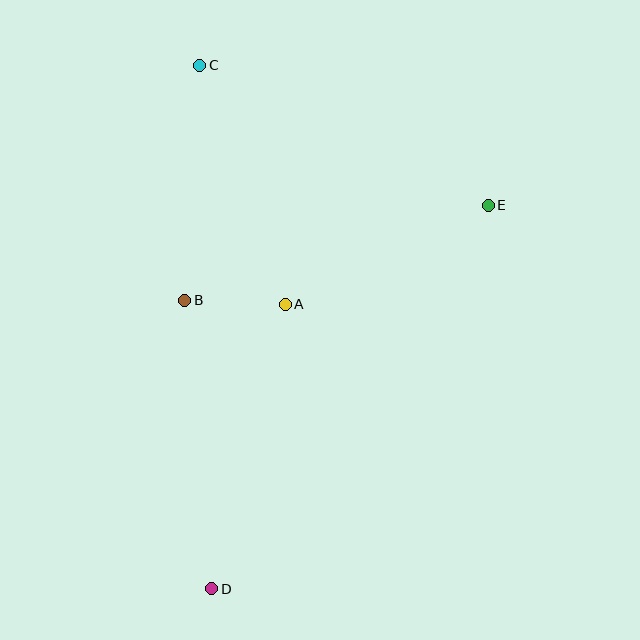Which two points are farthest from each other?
Points C and D are farthest from each other.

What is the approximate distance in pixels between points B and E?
The distance between B and E is approximately 318 pixels.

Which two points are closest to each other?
Points A and B are closest to each other.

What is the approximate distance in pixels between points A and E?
The distance between A and E is approximately 226 pixels.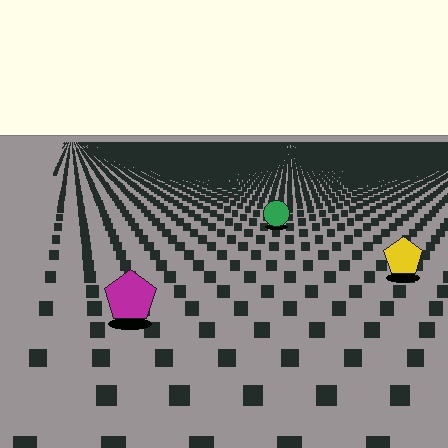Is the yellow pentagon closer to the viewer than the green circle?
Yes. The yellow pentagon is closer — you can tell from the texture gradient: the ground texture is coarser near it.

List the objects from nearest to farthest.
From nearest to farthest: the magenta pentagon, the yellow pentagon, the green circle.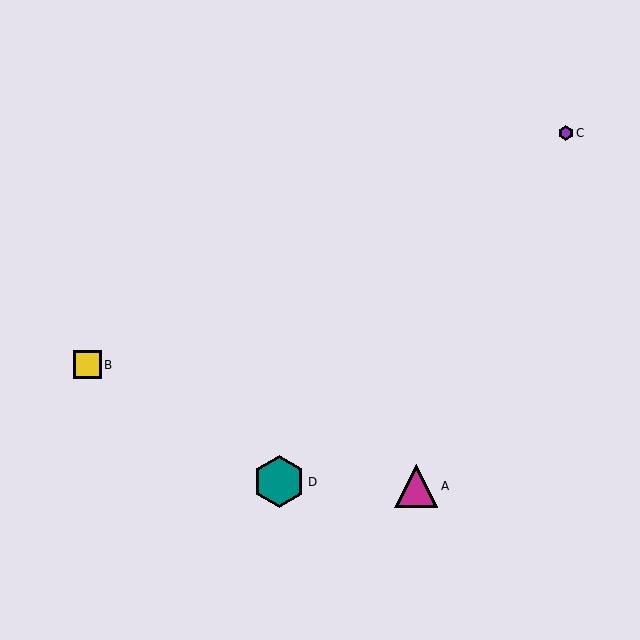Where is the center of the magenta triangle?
The center of the magenta triangle is at (416, 486).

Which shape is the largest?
The teal hexagon (labeled D) is the largest.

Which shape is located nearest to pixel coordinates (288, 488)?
The teal hexagon (labeled D) at (279, 482) is nearest to that location.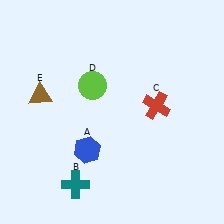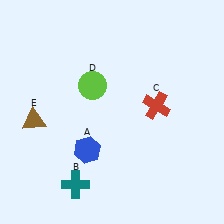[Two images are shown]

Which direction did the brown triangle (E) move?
The brown triangle (E) moved down.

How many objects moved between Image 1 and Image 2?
1 object moved between the two images.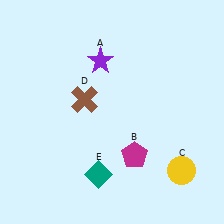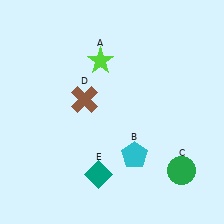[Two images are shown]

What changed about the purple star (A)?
In Image 1, A is purple. In Image 2, it changed to lime.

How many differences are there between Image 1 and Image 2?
There are 3 differences between the two images.